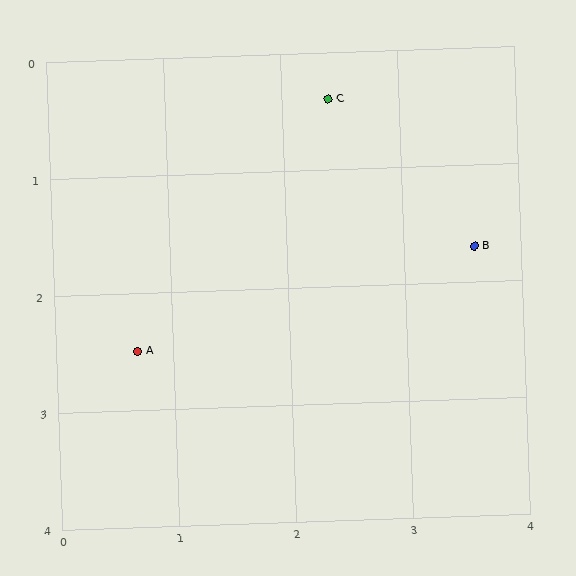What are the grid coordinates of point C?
Point C is at approximately (2.4, 0.4).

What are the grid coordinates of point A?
Point A is at approximately (0.7, 2.5).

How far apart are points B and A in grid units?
Points B and A are about 3.0 grid units apart.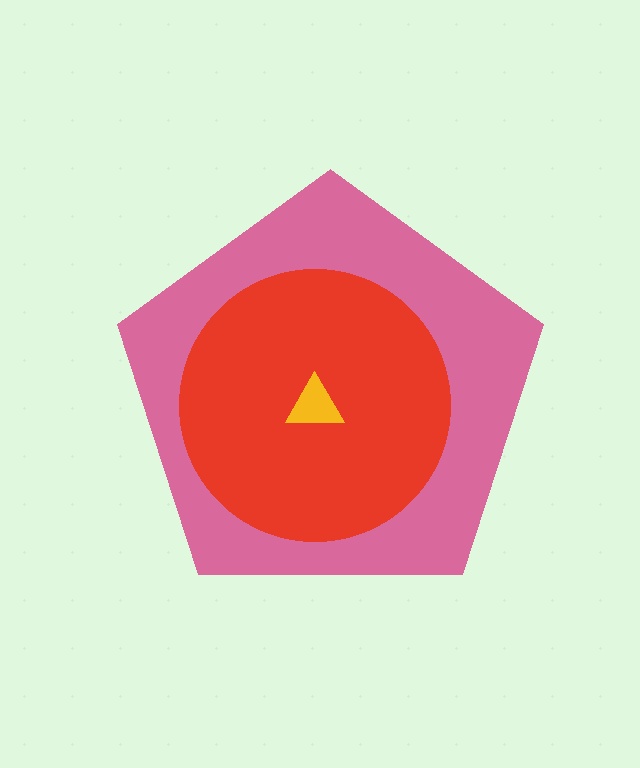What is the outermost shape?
The pink pentagon.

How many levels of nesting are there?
3.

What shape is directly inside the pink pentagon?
The red circle.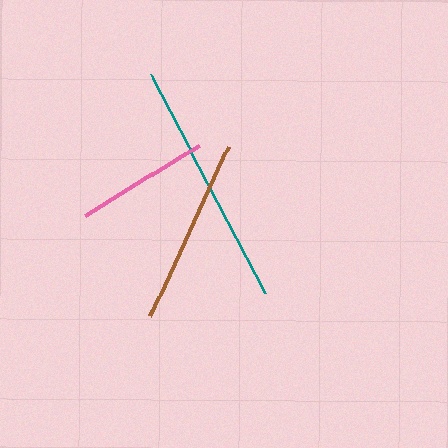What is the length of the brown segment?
The brown segment is approximately 187 pixels long.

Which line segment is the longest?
The teal line is the longest at approximately 245 pixels.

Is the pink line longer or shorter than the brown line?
The brown line is longer than the pink line.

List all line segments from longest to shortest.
From longest to shortest: teal, brown, pink.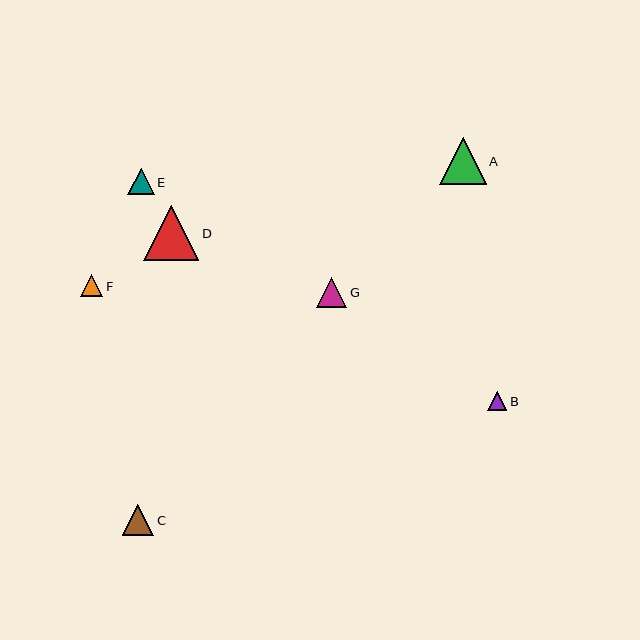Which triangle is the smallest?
Triangle B is the smallest with a size of approximately 19 pixels.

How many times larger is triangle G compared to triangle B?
Triangle G is approximately 1.6 times the size of triangle B.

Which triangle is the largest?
Triangle D is the largest with a size of approximately 55 pixels.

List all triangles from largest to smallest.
From largest to smallest: D, A, C, G, E, F, B.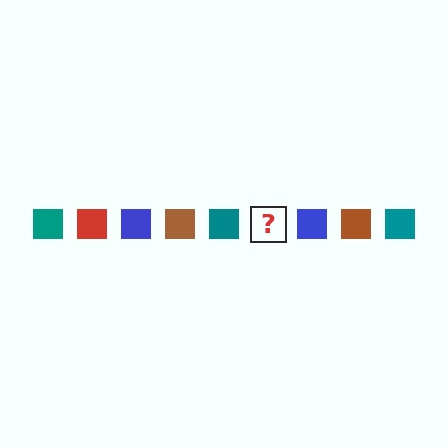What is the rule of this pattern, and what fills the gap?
The rule is that the pattern cycles through teal, red, blue, brown squares. The gap should be filled with a red square.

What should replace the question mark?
The question mark should be replaced with a red square.